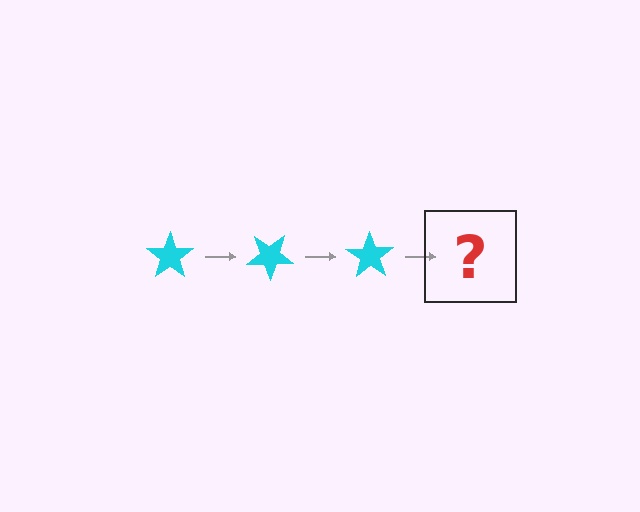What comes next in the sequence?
The next element should be a cyan star rotated 105 degrees.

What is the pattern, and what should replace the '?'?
The pattern is that the star rotates 35 degrees each step. The '?' should be a cyan star rotated 105 degrees.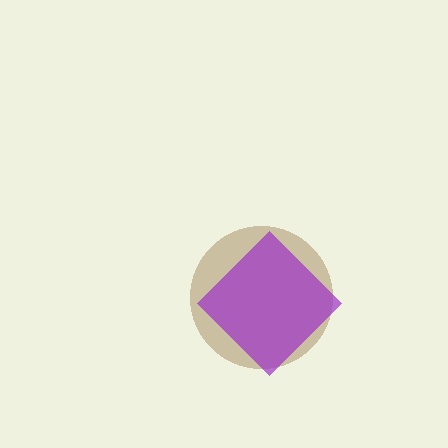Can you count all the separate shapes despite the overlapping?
Yes, there are 2 separate shapes.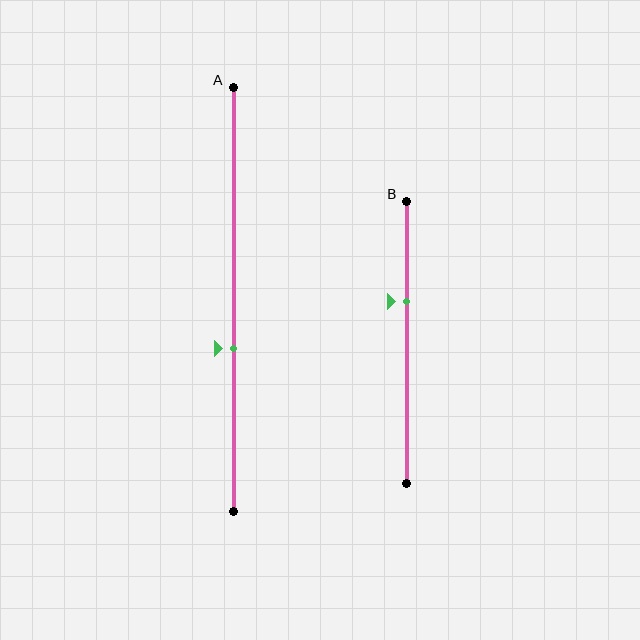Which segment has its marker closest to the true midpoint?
Segment A has its marker closest to the true midpoint.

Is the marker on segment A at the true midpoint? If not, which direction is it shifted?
No, the marker on segment A is shifted downward by about 11% of the segment length.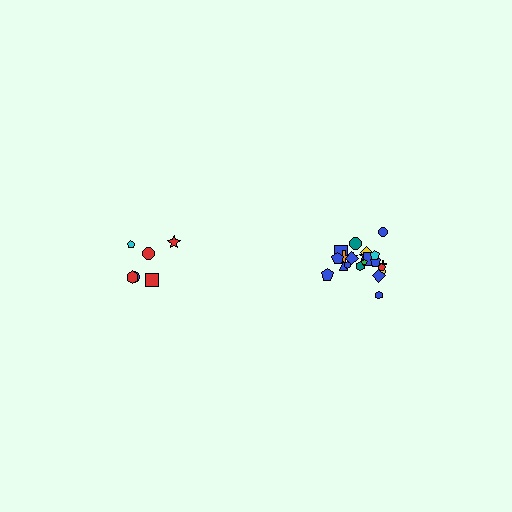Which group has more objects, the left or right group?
The right group.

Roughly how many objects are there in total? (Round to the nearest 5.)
Roughly 30 objects in total.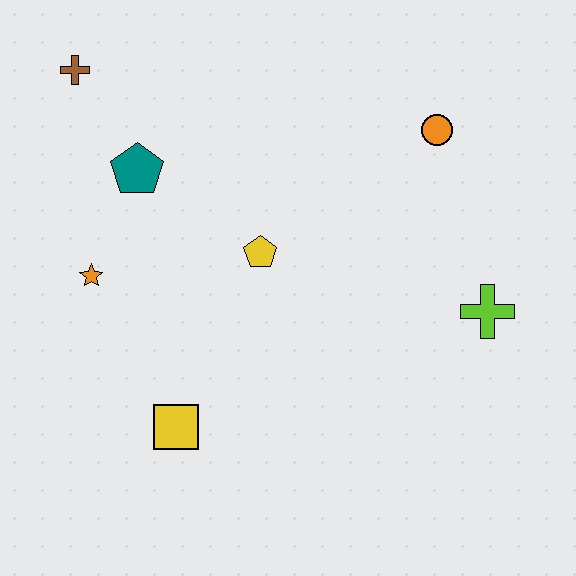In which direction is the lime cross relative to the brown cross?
The lime cross is to the right of the brown cross.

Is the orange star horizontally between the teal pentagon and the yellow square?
No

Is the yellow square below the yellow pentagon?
Yes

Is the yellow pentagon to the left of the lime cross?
Yes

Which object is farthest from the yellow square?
The orange circle is farthest from the yellow square.